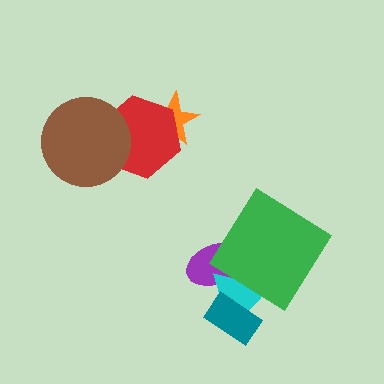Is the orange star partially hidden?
Yes, it is partially covered by another shape.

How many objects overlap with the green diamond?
2 objects overlap with the green diamond.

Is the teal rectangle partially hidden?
No, no other shape covers it.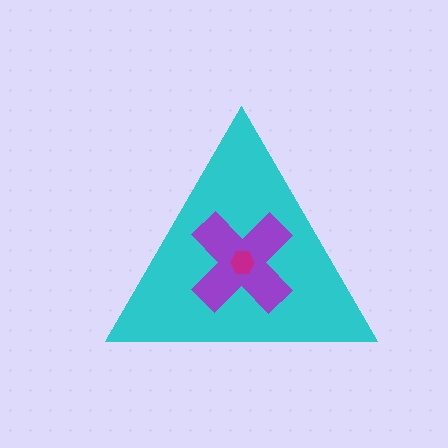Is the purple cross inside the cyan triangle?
Yes.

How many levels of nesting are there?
3.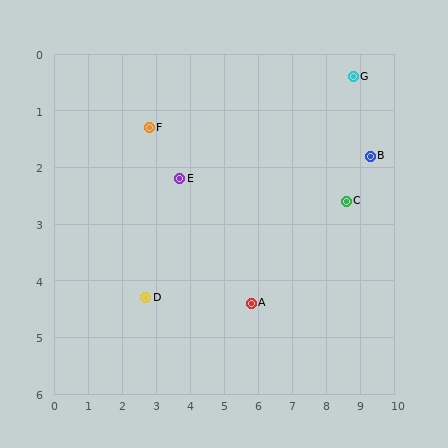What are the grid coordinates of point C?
Point C is at approximately (8.6, 2.6).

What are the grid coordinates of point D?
Point D is at approximately (2.7, 4.3).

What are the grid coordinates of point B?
Point B is at approximately (9.3, 1.8).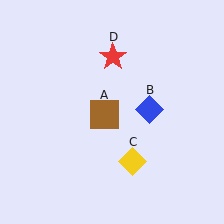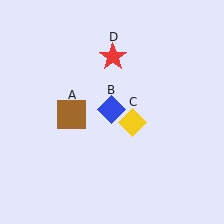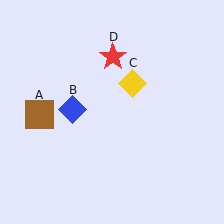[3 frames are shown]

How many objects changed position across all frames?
3 objects changed position: brown square (object A), blue diamond (object B), yellow diamond (object C).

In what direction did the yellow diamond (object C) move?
The yellow diamond (object C) moved up.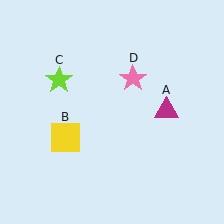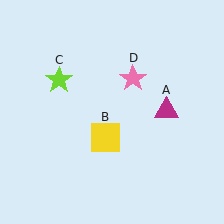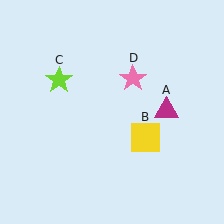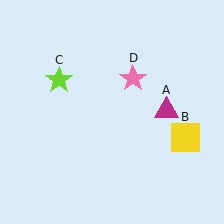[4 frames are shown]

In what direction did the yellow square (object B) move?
The yellow square (object B) moved right.